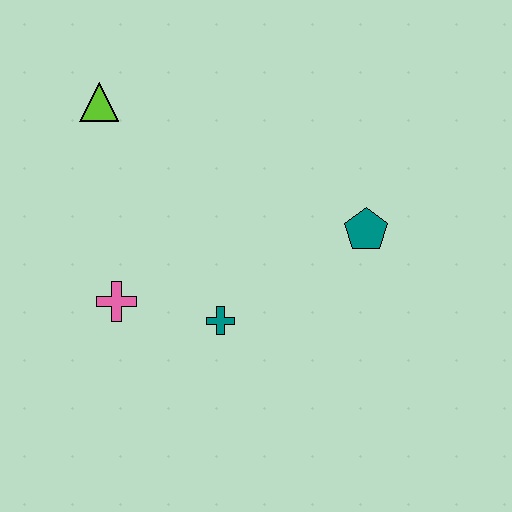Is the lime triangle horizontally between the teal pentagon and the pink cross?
No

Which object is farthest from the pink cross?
The teal pentagon is farthest from the pink cross.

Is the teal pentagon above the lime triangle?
No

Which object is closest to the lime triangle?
The pink cross is closest to the lime triangle.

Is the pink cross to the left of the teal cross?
Yes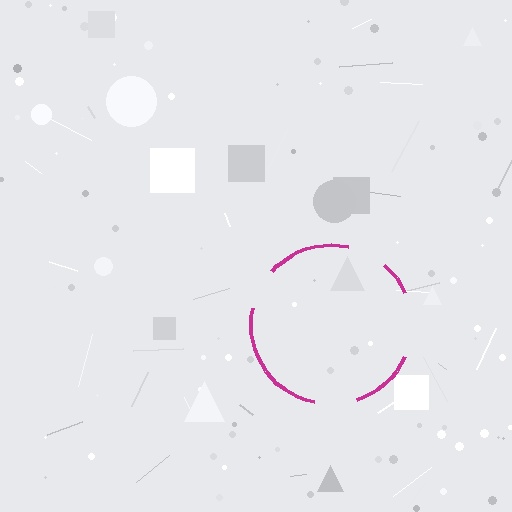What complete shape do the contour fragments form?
The contour fragments form a circle.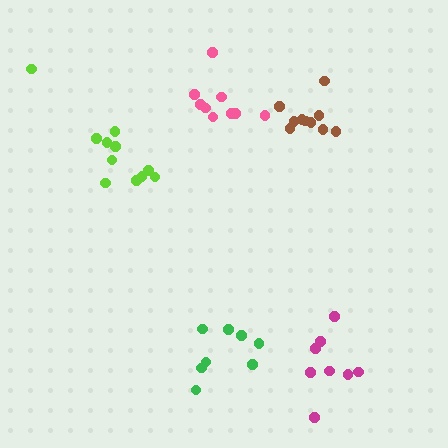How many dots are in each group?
Group 1: 10 dots, Group 2: 11 dots, Group 3: 8 dots, Group 4: 8 dots, Group 5: 9 dots (46 total).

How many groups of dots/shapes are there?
There are 5 groups.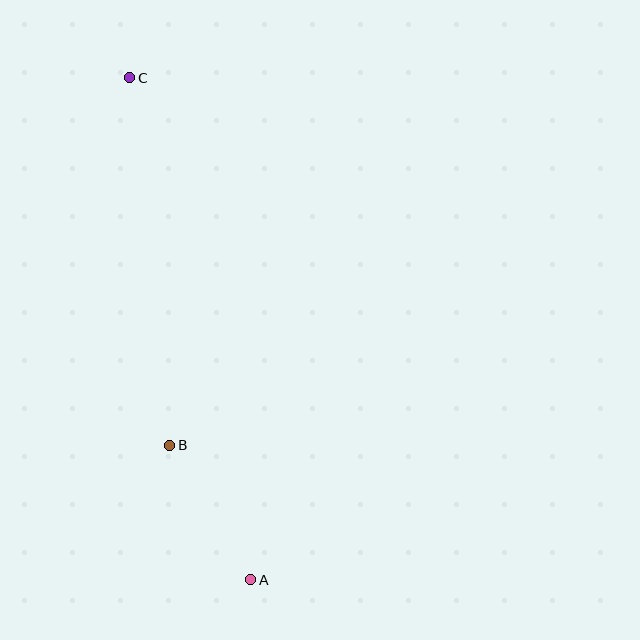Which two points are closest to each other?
Points A and B are closest to each other.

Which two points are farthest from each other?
Points A and C are farthest from each other.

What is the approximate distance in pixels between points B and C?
The distance between B and C is approximately 370 pixels.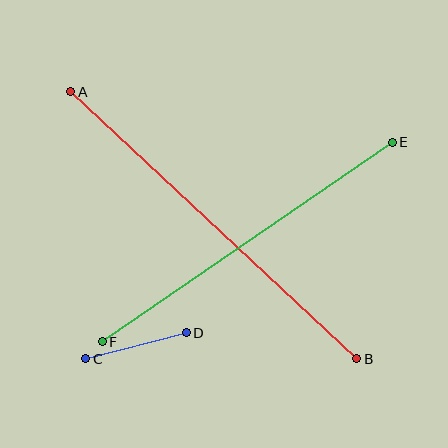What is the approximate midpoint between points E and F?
The midpoint is at approximately (247, 242) pixels.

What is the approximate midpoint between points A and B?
The midpoint is at approximately (214, 225) pixels.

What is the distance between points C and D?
The distance is approximately 104 pixels.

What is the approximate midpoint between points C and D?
The midpoint is at approximately (136, 346) pixels.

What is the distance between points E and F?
The distance is approximately 352 pixels.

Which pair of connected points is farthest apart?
Points A and B are farthest apart.